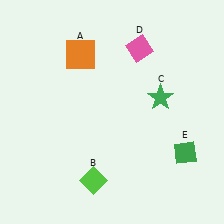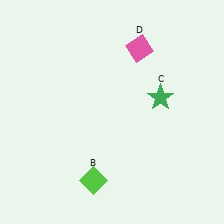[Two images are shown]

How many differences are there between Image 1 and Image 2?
There are 2 differences between the two images.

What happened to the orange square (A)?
The orange square (A) was removed in Image 2. It was in the top-left area of Image 1.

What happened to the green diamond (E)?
The green diamond (E) was removed in Image 2. It was in the bottom-right area of Image 1.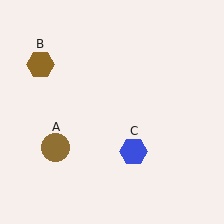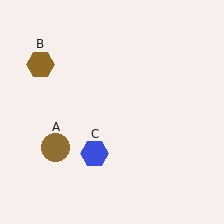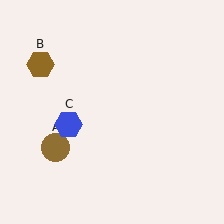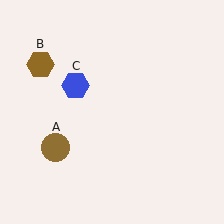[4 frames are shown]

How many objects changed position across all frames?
1 object changed position: blue hexagon (object C).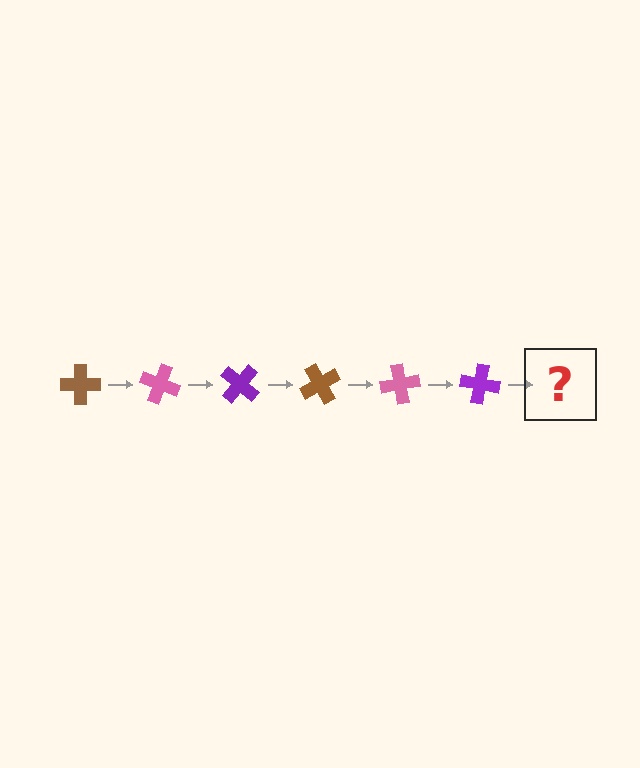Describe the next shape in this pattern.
It should be a brown cross, rotated 120 degrees from the start.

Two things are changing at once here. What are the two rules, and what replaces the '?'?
The two rules are that it rotates 20 degrees each step and the color cycles through brown, pink, and purple. The '?' should be a brown cross, rotated 120 degrees from the start.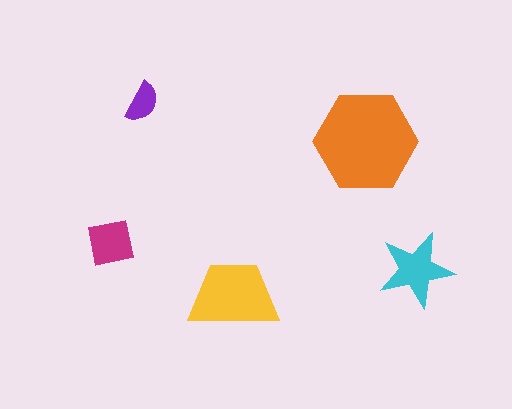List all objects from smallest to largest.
The purple semicircle, the magenta square, the cyan star, the yellow trapezoid, the orange hexagon.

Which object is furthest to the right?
The cyan star is rightmost.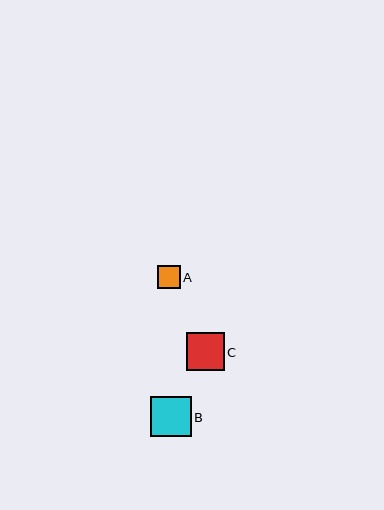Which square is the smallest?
Square A is the smallest with a size of approximately 23 pixels.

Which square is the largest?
Square B is the largest with a size of approximately 41 pixels.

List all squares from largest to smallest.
From largest to smallest: B, C, A.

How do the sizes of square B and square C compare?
Square B and square C are approximately the same size.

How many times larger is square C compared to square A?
Square C is approximately 1.6 times the size of square A.